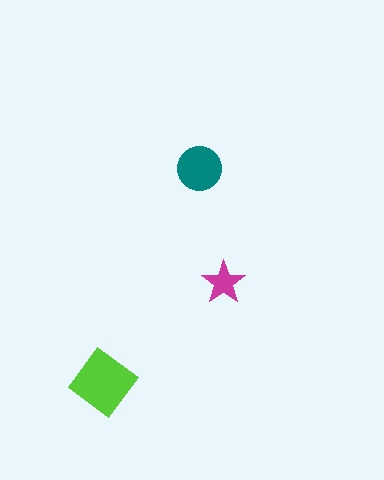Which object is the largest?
The lime diamond.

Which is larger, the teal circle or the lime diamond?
The lime diamond.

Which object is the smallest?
The magenta star.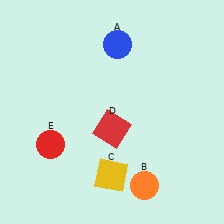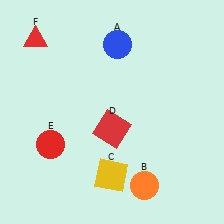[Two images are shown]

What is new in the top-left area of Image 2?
A red triangle (F) was added in the top-left area of Image 2.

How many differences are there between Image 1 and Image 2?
There is 1 difference between the two images.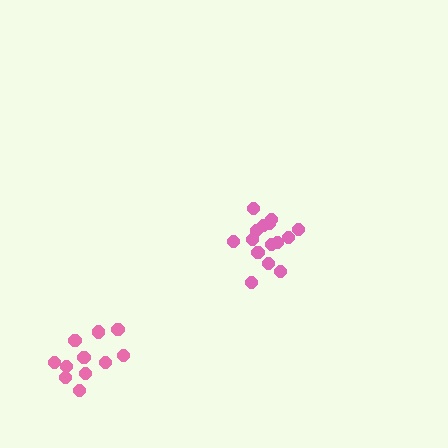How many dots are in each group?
Group 1: 11 dots, Group 2: 15 dots (26 total).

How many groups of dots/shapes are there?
There are 2 groups.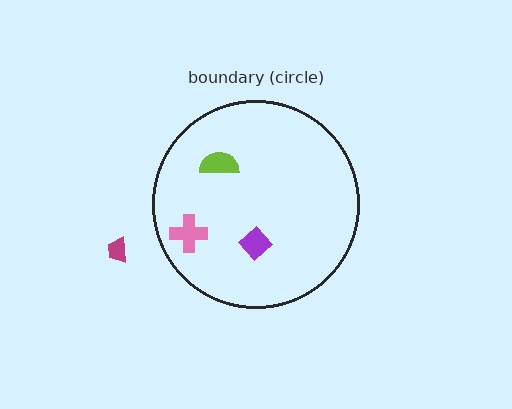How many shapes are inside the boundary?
3 inside, 1 outside.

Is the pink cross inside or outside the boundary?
Inside.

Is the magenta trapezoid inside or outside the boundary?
Outside.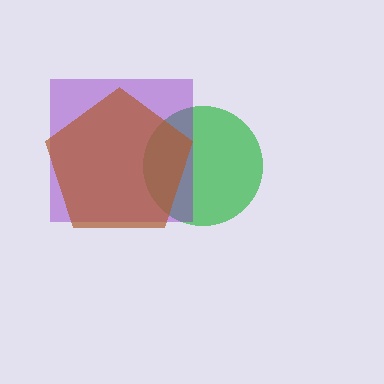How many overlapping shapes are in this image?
There are 3 overlapping shapes in the image.